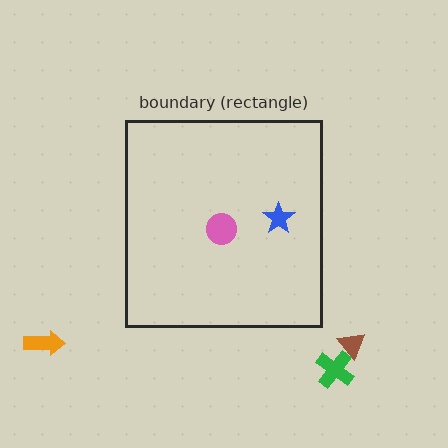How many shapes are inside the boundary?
2 inside, 3 outside.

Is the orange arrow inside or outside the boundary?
Outside.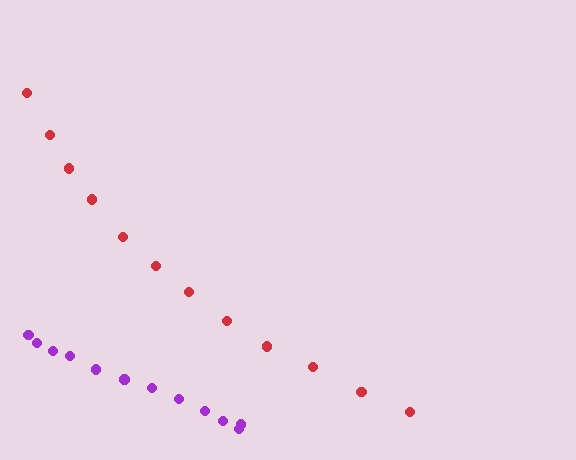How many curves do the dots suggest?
There are 2 distinct paths.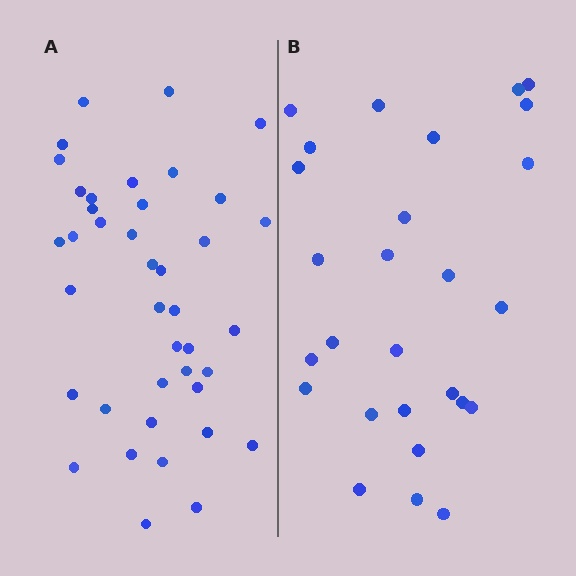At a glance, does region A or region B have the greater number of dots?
Region A (the left region) has more dots.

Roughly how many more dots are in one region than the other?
Region A has approximately 15 more dots than region B.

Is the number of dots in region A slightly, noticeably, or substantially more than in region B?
Region A has substantially more. The ratio is roughly 1.5 to 1.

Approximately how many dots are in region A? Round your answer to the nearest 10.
About 40 dots.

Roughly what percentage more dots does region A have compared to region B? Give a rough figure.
About 50% more.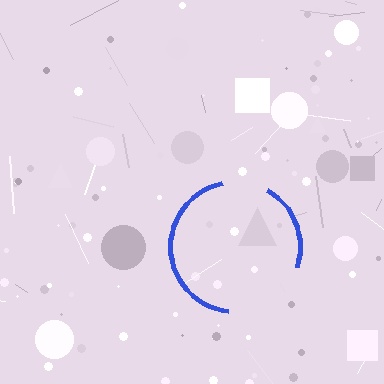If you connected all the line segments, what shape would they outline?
They would outline a circle.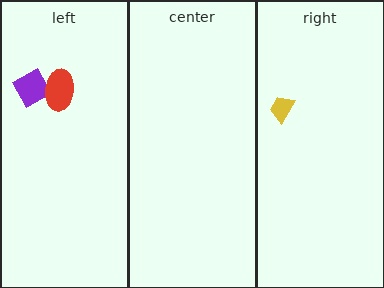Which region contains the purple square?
The left region.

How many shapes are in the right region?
1.